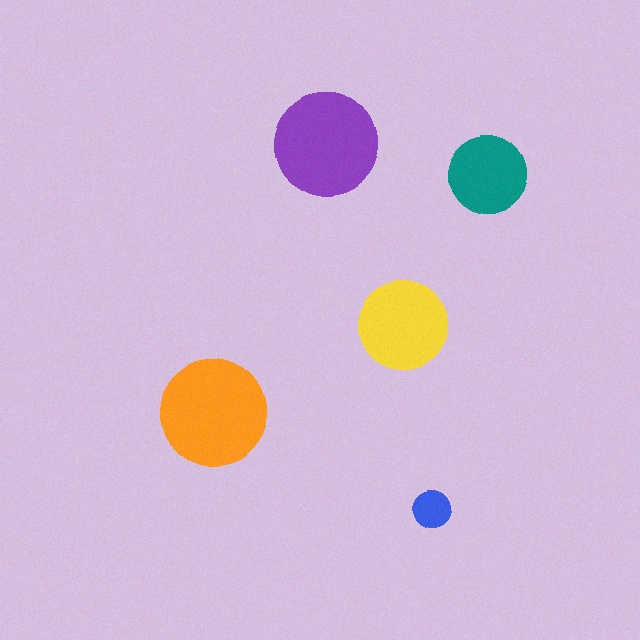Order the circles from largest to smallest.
the orange one, the purple one, the yellow one, the teal one, the blue one.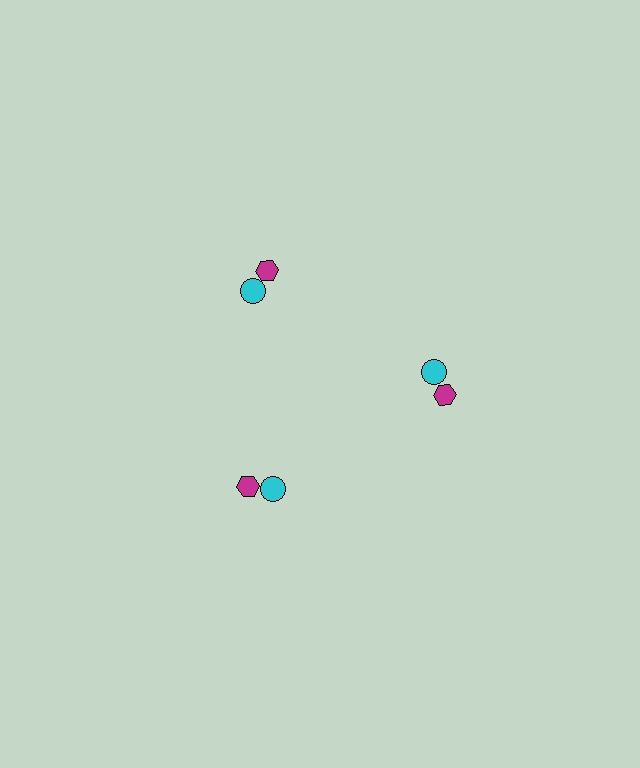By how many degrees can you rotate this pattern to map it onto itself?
The pattern maps onto itself every 120 degrees of rotation.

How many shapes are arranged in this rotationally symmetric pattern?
There are 6 shapes, arranged in 3 groups of 2.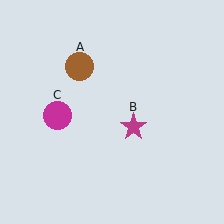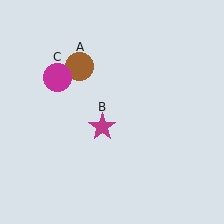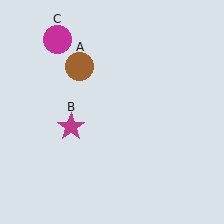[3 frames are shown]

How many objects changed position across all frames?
2 objects changed position: magenta star (object B), magenta circle (object C).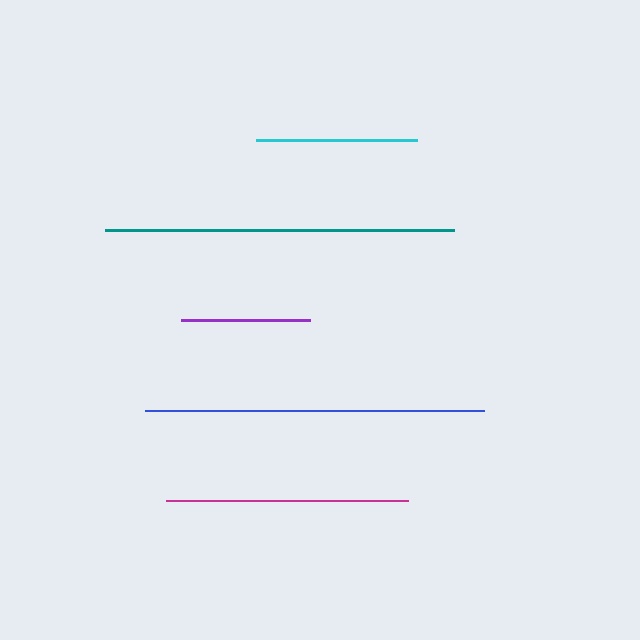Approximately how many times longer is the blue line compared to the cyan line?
The blue line is approximately 2.1 times the length of the cyan line.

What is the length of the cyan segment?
The cyan segment is approximately 160 pixels long.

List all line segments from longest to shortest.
From longest to shortest: teal, blue, magenta, cyan, purple.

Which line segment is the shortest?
The purple line is the shortest at approximately 129 pixels.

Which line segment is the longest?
The teal line is the longest at approximately 349 pixels.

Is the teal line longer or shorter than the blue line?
The teal line is longer than the blue line.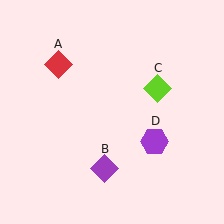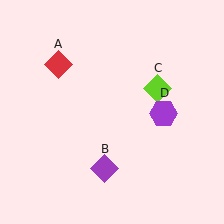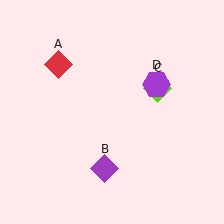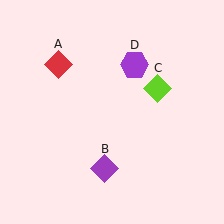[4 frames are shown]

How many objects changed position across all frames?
1 object changed position: purple hexagon (object D).